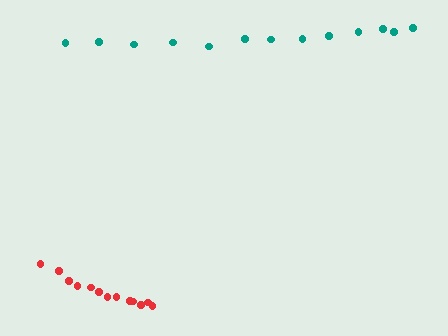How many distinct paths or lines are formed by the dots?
There are 2 distinct paths.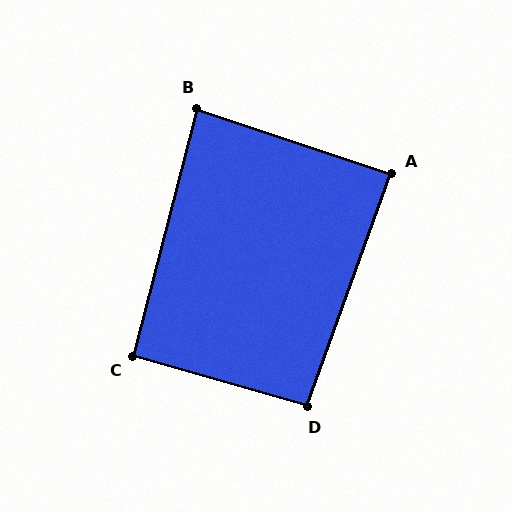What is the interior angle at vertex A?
Approximately 88 degrees (approximately right).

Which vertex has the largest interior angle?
D, at approximately 94 degrees.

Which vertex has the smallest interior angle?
B, at approximately 86 degrees.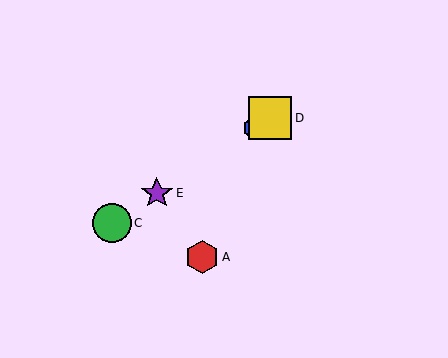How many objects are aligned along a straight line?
4 objects (B, C, D, E) are aligned along a straight line.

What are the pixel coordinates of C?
Object C is at (112, 223).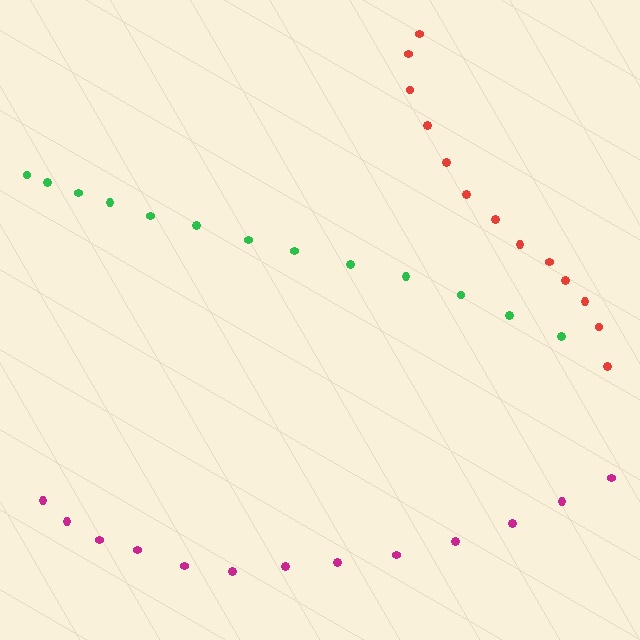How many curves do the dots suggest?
There are 3 distinct paths.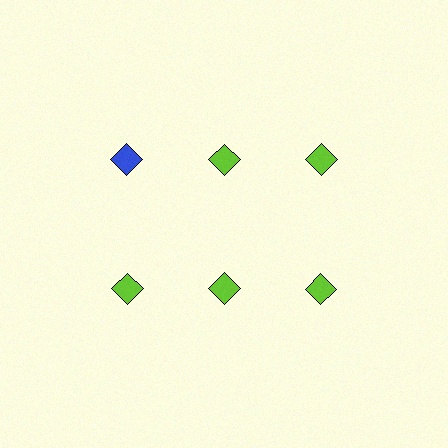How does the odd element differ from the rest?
It has a different color: blue instead of lime.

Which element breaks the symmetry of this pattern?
The blue diamond in the top row, leftmost column breaks the symmetry. All other shapes are lime diamonds.